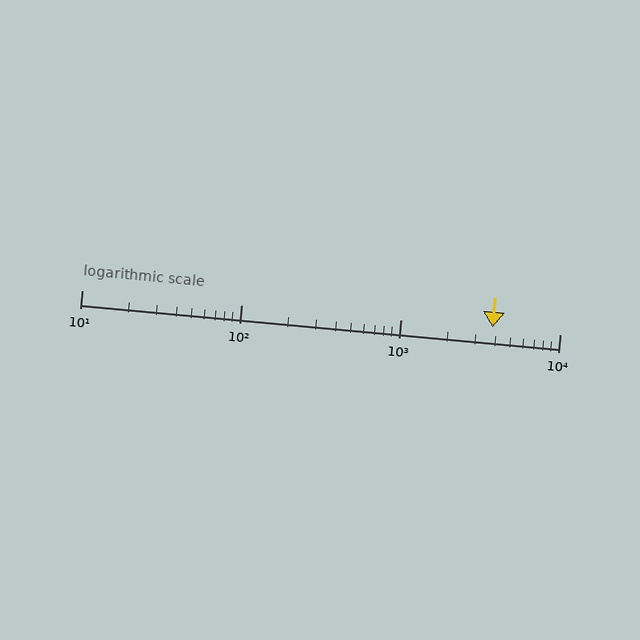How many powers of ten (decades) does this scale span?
The scale spans 3 decades, from 10 to 10000.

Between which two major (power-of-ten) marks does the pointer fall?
The pointer is between 1000 and 10000.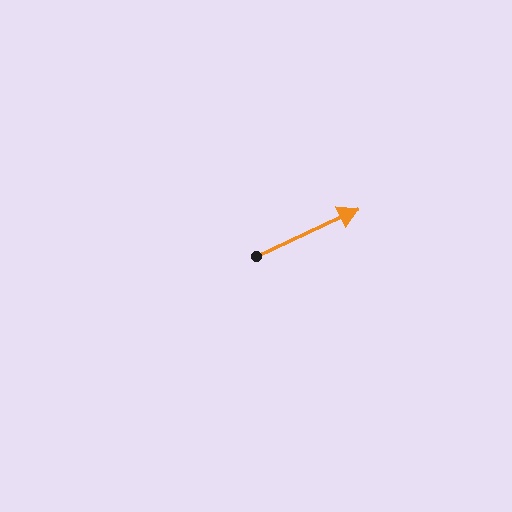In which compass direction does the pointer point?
Northeast.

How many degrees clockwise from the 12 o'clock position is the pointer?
Approximately 65 degrees.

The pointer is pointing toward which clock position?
Roughly 2 o'clock.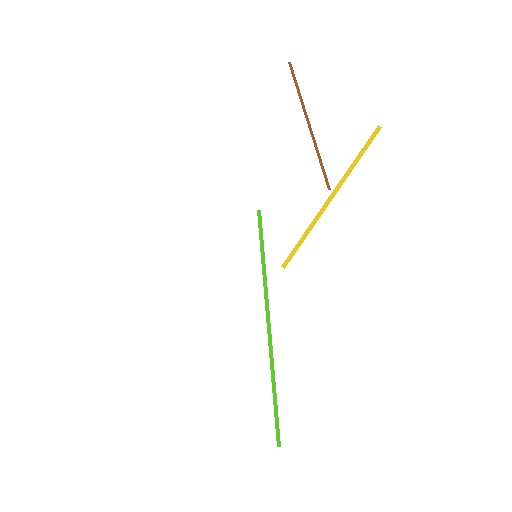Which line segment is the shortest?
The brown line is the shortest at approximately 133 pixels.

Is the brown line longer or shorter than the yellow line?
The yellow line is longer than the brown line.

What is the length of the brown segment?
The brown segment is approximately 133 pixels long.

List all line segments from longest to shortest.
From longest to shortest: lime, yellow, brown.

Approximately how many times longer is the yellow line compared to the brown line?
The yellow line is approximately 1.3 times the length of the brown line.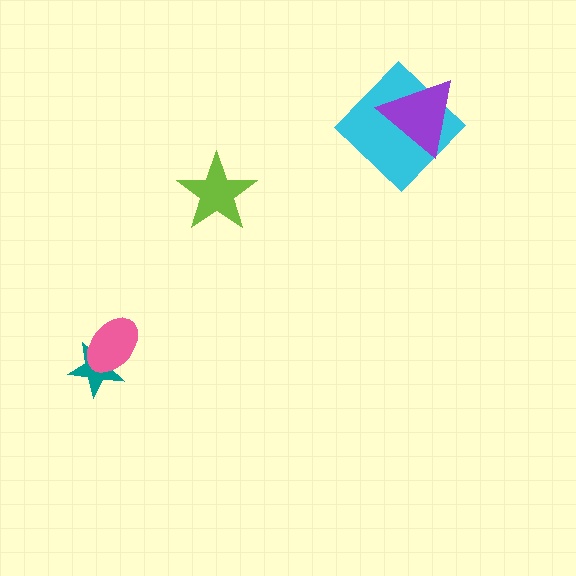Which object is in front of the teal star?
The pink ellipse is in front of the teal star.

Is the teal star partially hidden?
Yes, it is partially covered by another shape.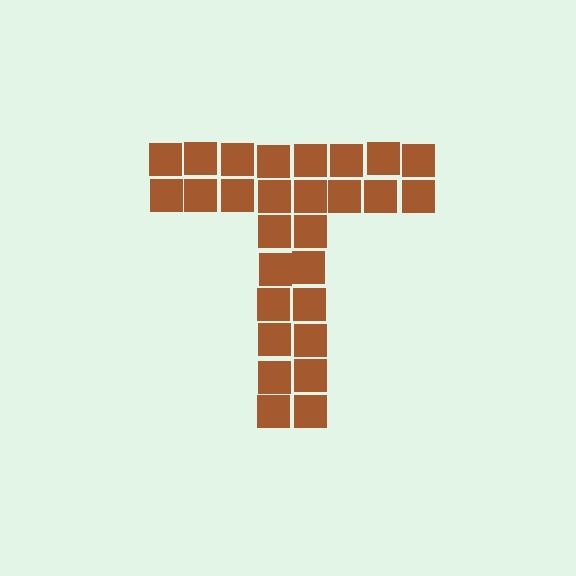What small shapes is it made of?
It is made of small squares.